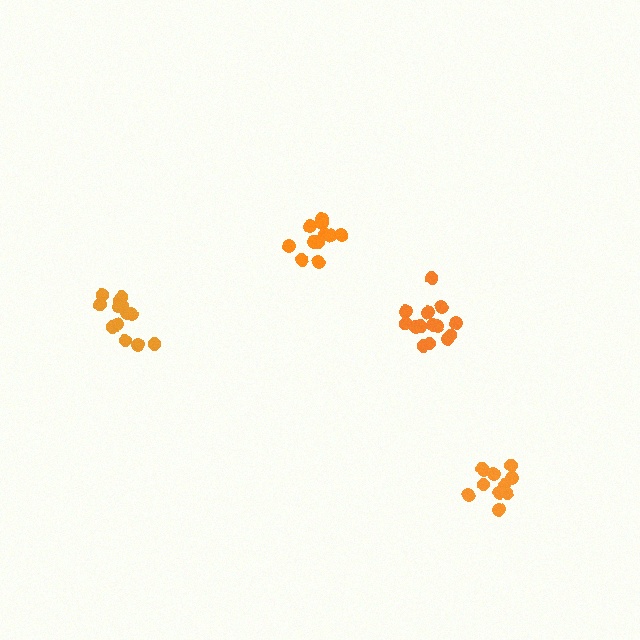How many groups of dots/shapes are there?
There are 4 groups.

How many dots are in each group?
Group 1: 11 dots, Group 2: 11 dots, Group 3: 14 dots, Group 4: 14 dots (50 total).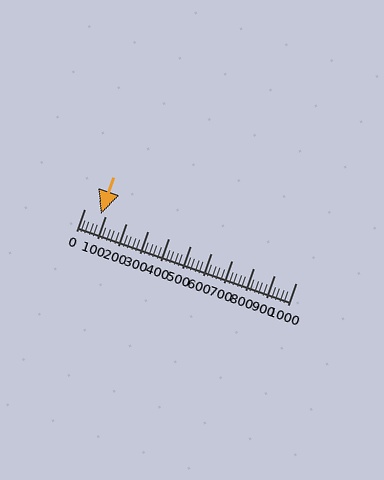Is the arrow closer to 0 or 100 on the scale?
The arrow is closer to 100.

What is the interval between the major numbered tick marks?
The major tick marks are spaced 100 units apart.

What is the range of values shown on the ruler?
The ruler shows values from 0 to 1000.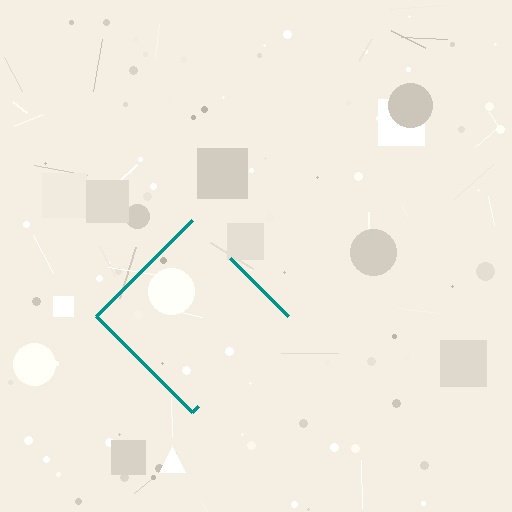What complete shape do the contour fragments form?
The contour fragments form a diamond.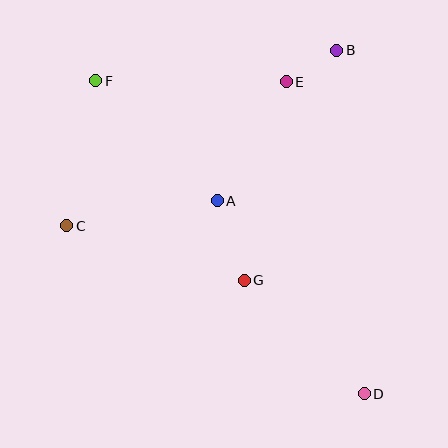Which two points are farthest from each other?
Points D and F are farthest from each other.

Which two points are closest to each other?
Points B and E are closest to each other.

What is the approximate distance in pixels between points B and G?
The distance between B and G is approximately 248 pixels.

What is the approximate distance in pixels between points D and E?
The distance between D and E is approximately 322 pixels.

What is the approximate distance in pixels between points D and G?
The distance between D and G is approximately 165 pixels.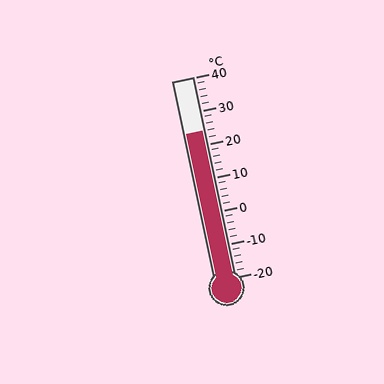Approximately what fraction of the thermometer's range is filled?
The thermometer is filled to approximately 75% of its range.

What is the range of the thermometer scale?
The thermometer scale ranges from -20°C to 40°C.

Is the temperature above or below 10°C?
The temperature is above 10°C.